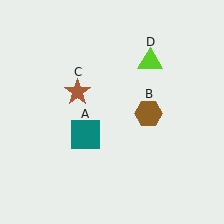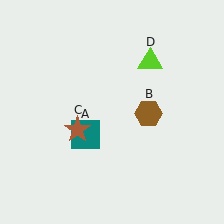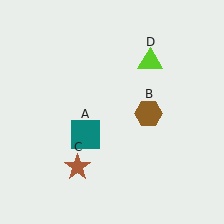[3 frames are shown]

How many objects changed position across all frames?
1 object changed position: brown star (object C).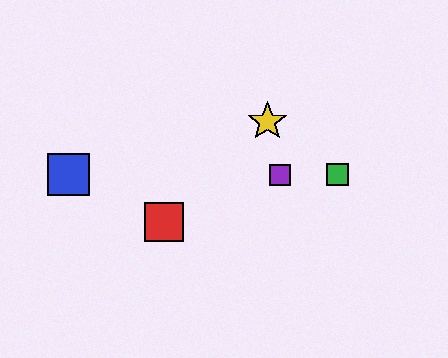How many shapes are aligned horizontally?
3 shapes (the blue square, the green square, the purple square) are aligned horizontally.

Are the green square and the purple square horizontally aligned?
Yes, both are at y≈175.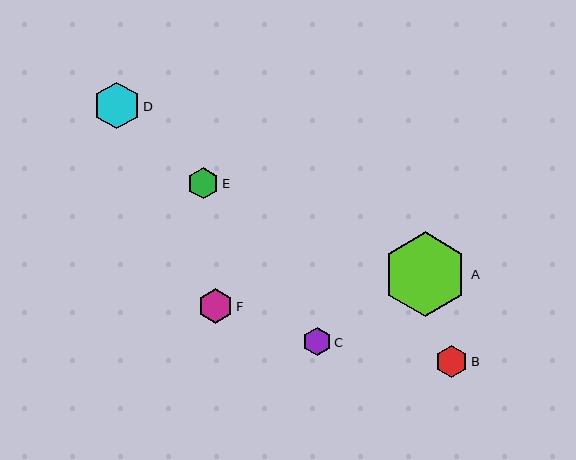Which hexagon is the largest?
Hexagon A is the largest with a size of approximately 85 pixels.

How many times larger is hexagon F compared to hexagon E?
Hexagon F is approximately 1.1 times the size of hexagon E.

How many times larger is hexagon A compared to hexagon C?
Hexagon A is approximately 3.0 times the size of hexagon C.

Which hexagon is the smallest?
Hexagon C is the smallest with a size of approximately 28 pixels.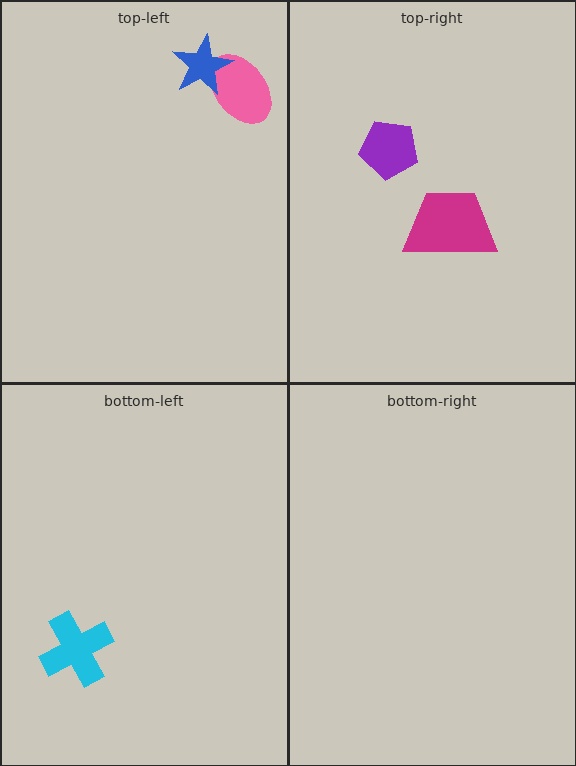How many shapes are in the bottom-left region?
1.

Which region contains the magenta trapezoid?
The top-right region.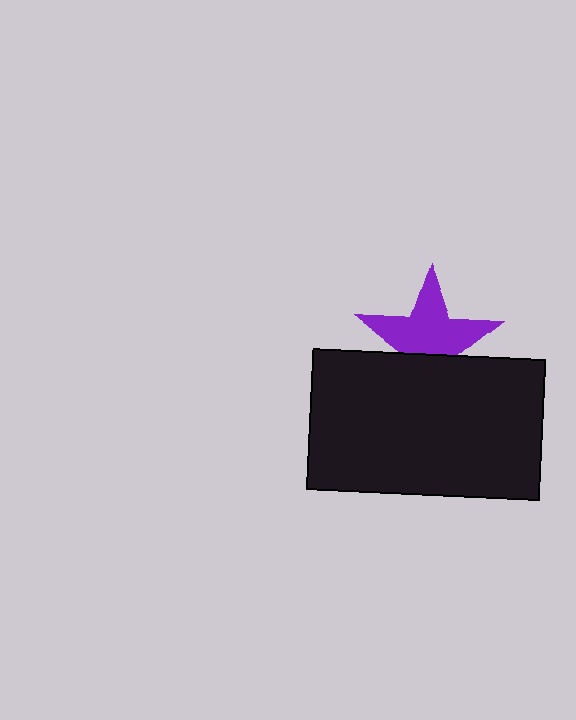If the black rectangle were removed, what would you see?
You would see the complete purple star.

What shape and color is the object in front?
The object in front is a black rectangle.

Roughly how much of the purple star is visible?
About half of it is visible (roughly 65%).